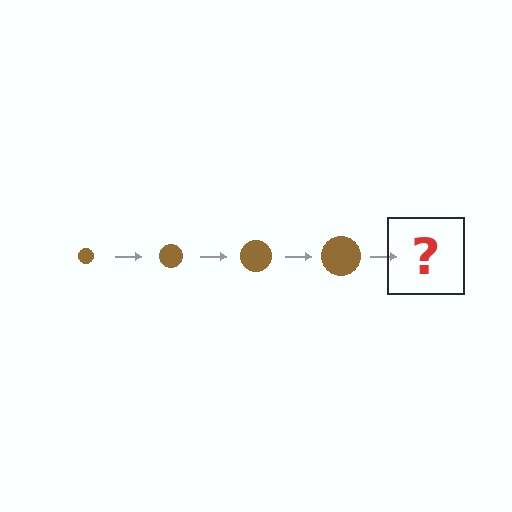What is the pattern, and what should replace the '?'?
The pattern is that the circle gets progressively larger each step. The '?' should be a brown circle, larger than the previous one.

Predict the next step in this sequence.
The next step is a brown circle, larger than the previous one.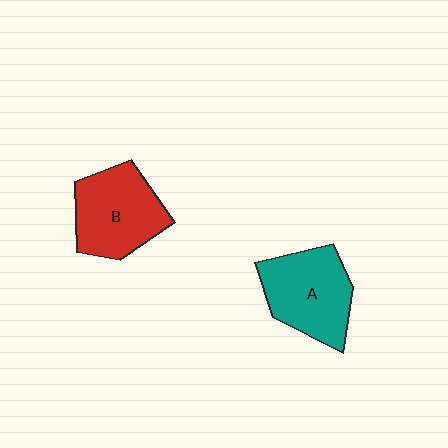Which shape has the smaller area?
Shape B (red).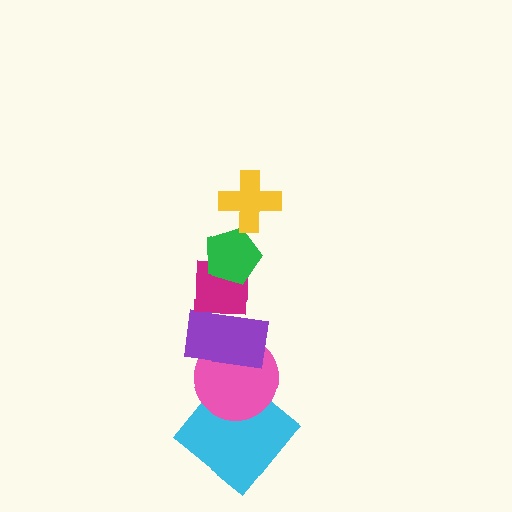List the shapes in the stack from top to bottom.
From top to bottom: the yellow cross, the green pentagon, the magenta square, the purple rectangle, the pink circle, the cyan diamond.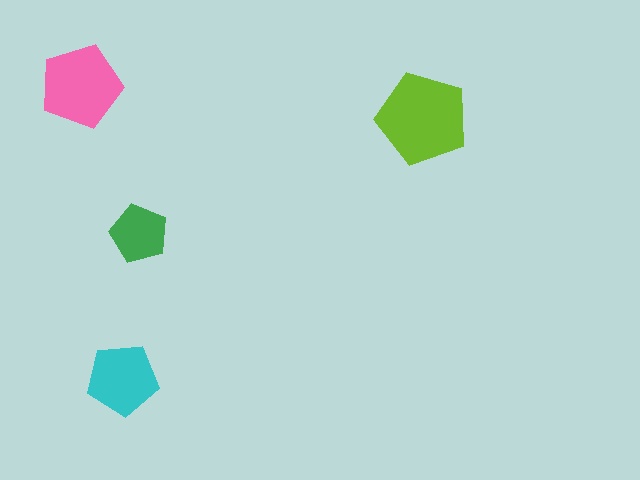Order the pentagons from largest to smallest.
the lime one, the pink one, the cyan one, the green one.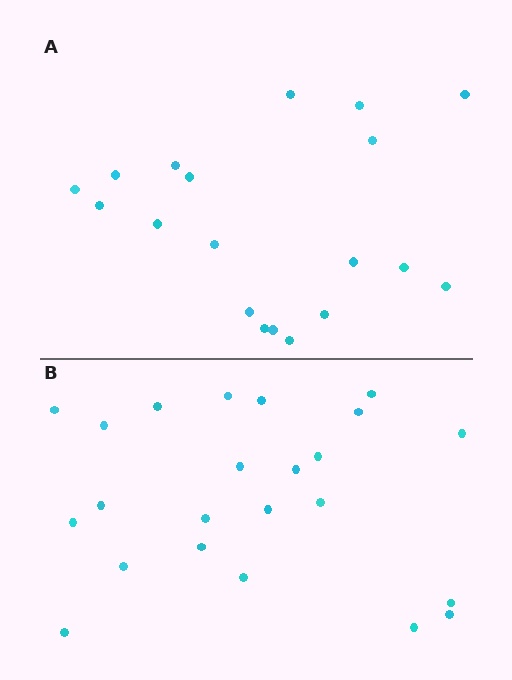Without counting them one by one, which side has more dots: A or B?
Region B (the bottom region) has more dots.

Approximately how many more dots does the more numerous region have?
Region B has about 4 more dots than region A.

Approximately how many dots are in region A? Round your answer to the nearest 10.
About 20 dots. (The exact count is 19, which rounds to 20.)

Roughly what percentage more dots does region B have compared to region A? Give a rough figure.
About 20% more.